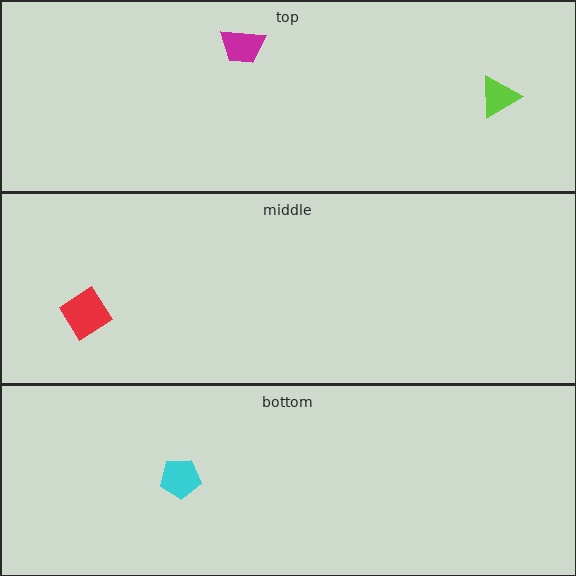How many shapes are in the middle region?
1.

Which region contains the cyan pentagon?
The bottom region.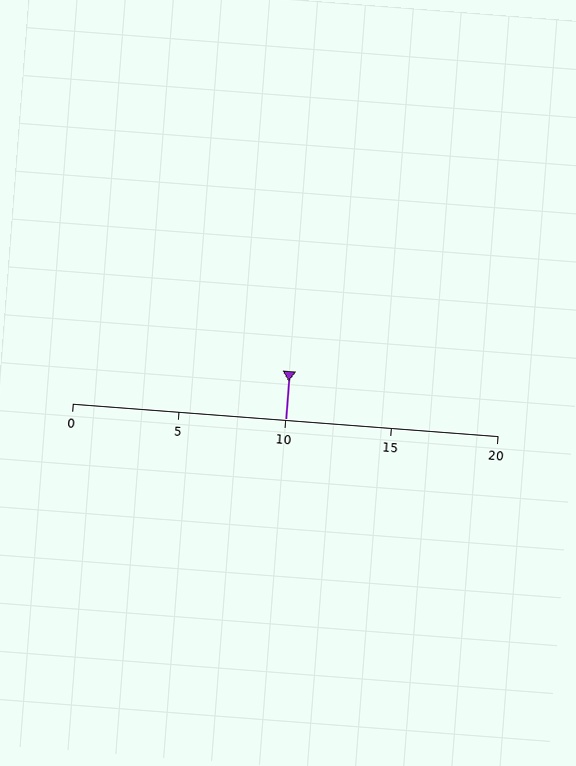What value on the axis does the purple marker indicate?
The marker indicates approximately 10.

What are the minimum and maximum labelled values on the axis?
The axis runs from 0 to 20.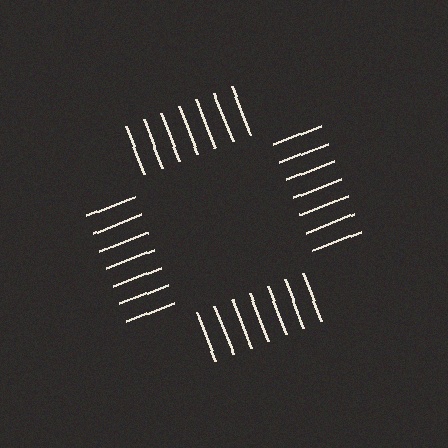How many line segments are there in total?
28 — 7 along each of the 4 edges.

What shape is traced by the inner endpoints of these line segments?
An illusory square — the line segments terminate on its edges but no continuous stroke is drawn.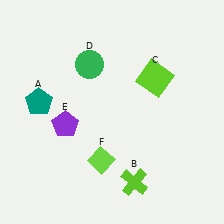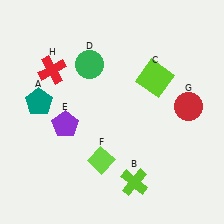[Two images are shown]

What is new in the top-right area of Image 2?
A red circle (G) was added in the top-right area of Image 2.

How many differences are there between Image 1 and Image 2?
There are 2 differences between the two images.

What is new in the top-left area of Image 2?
A red cross (H) was added in the top-left area of Image 2.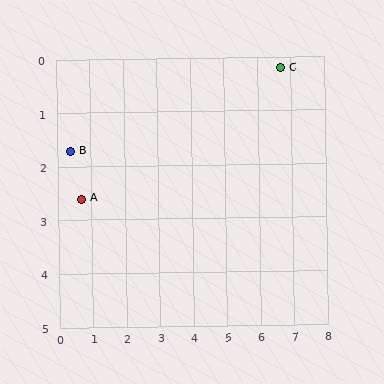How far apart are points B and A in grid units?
Points B and A are about 0.9 grid units apart.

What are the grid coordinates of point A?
Point A is at approximately (0.7, 2.6).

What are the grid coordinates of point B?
Point B is at approximately (0.4, 1.7).